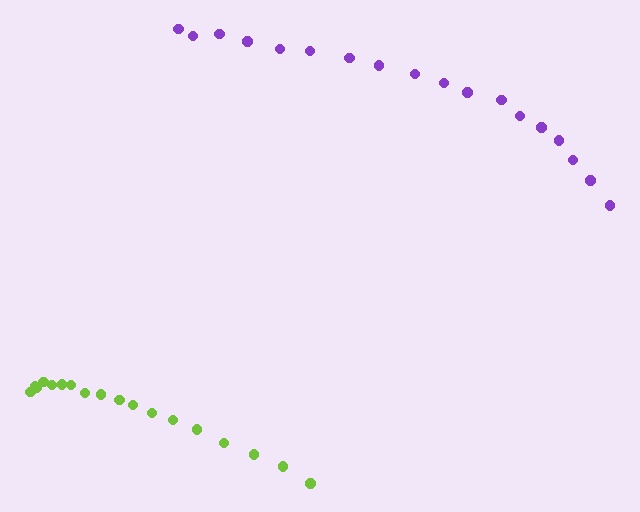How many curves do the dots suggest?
There are 2 distinct paths.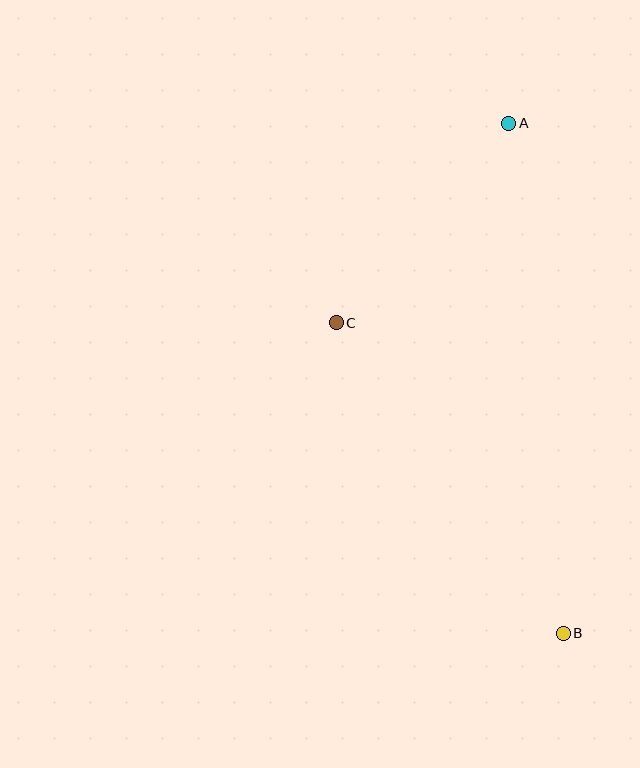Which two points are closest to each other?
Points A and C are closest to each other.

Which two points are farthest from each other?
Points A and B are farthest from each other.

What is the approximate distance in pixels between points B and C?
The distance between B and C is approximately 385 pixels.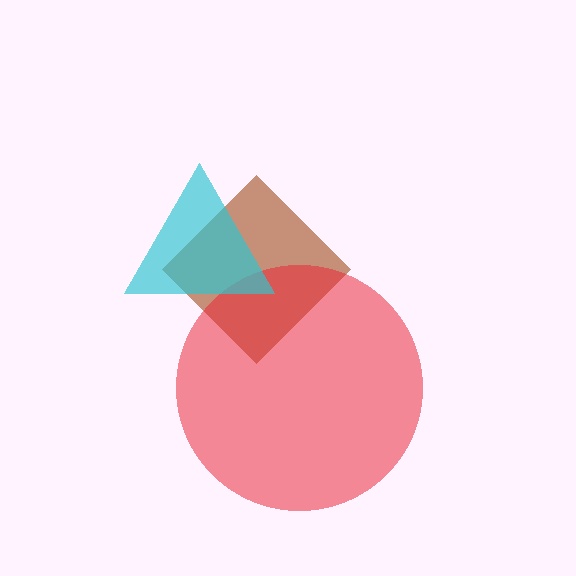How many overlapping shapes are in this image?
There are 3 overlapping shapes in the image.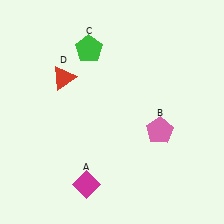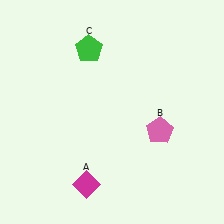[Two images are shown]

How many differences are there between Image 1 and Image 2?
There is 1 difference between the two images.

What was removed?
The red triangle (D) was removed in Image 2.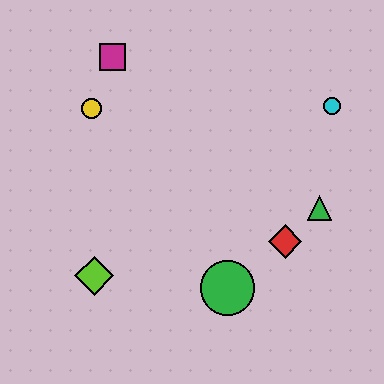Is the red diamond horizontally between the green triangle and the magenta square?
Yes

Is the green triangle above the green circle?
Yes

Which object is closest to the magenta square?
The yellow circle is closest to the magenta square.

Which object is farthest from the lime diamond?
The cyan circle is farthest from the lime diamond.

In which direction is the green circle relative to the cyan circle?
The green circle is below the cyan circle.